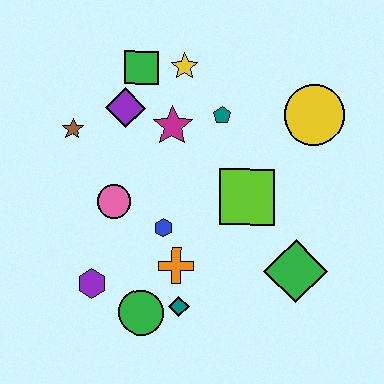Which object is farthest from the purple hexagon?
The yellow circle is farthest from the purple hexagon.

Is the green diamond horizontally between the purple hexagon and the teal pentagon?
No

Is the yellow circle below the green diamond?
No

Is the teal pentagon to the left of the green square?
No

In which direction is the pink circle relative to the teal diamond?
The pink circle is above the teal diamond.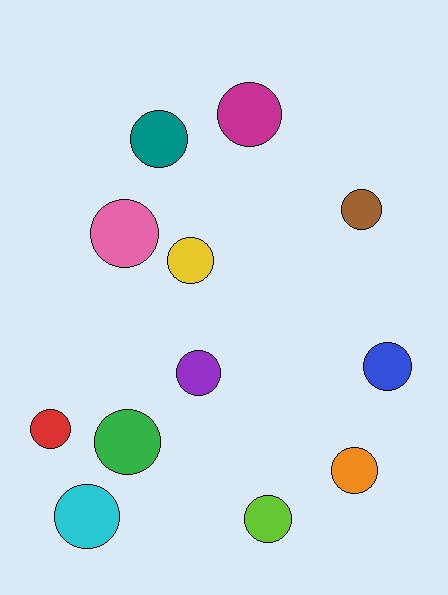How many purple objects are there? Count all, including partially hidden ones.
There is 1 purple object.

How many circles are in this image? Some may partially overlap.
There are 12 circles.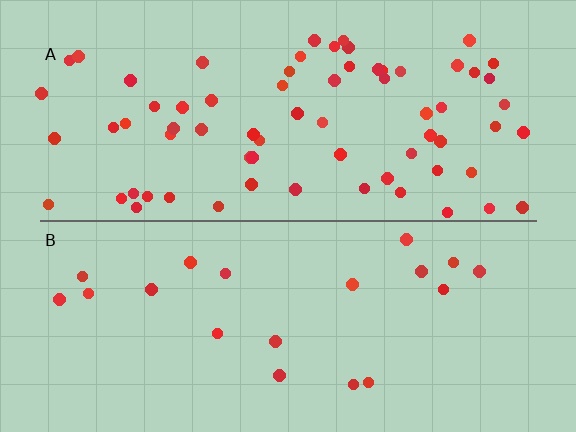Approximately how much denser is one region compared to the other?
Approximately 3.6× — region A over region B.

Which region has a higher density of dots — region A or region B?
A (the top).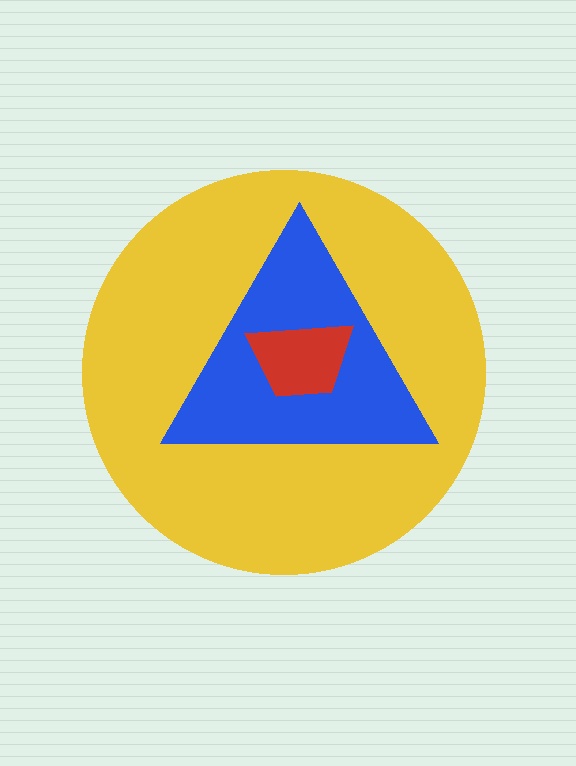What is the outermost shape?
The yellow circle.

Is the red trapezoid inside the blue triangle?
Yes.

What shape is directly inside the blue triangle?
The red trapezoid.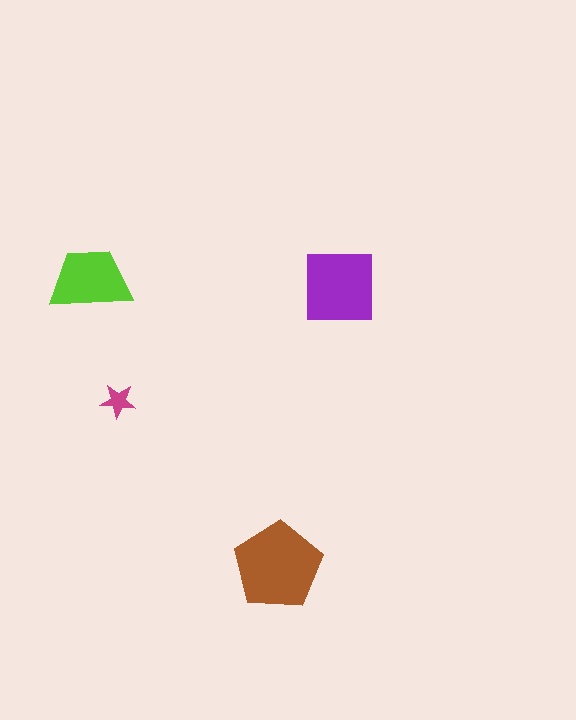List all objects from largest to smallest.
The brown pentagon, the purple square, the lime trapezoid, the magenta star.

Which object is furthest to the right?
The purple square is rightmost.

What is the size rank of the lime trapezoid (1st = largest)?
3rd.